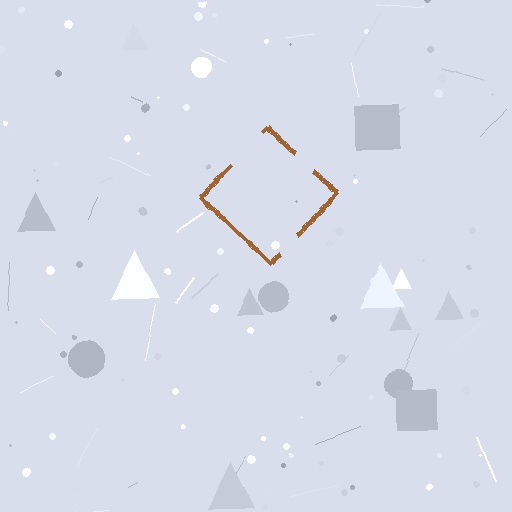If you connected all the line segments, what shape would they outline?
They would outline a diamond.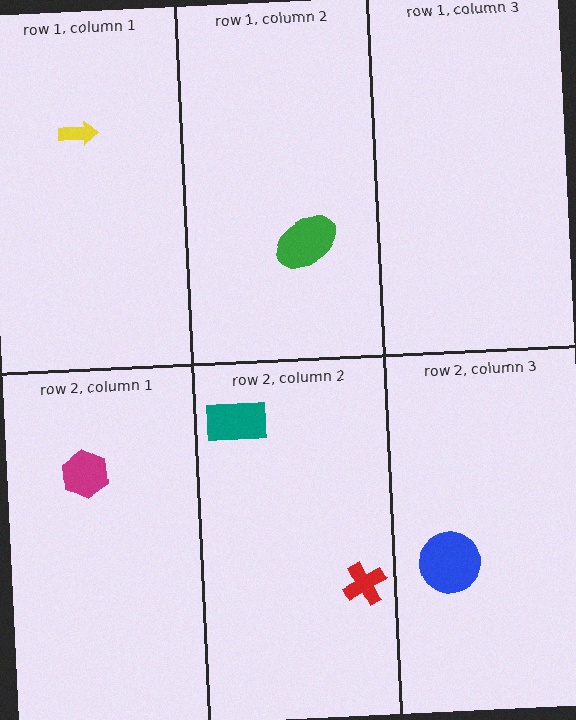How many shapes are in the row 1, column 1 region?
1.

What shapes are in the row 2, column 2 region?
The teal rectangle, the red cross.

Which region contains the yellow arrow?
The row 1, column 1 region.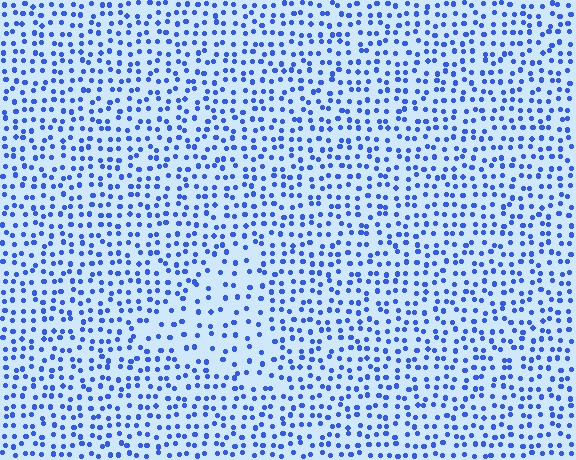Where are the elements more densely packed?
The elements are more densely packed outside the triangle boundary.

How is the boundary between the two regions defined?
The boundary is defined by a change in element density (approximately 1.8x ratio). All elements are the same color, size, and shape.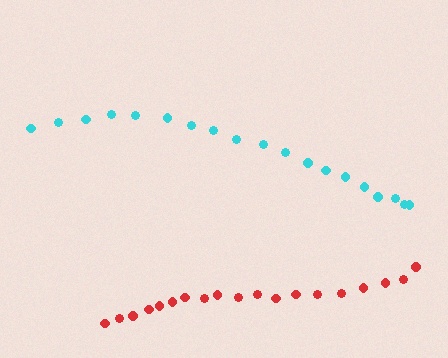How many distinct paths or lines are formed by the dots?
There are 2 distinct paths.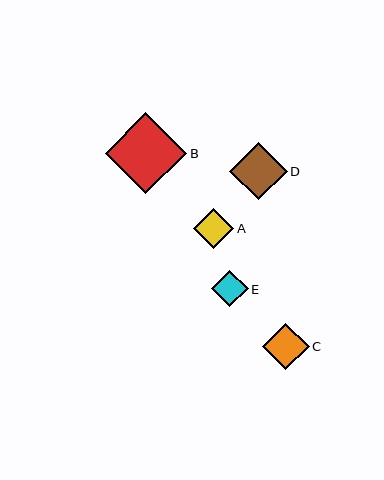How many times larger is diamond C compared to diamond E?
Diamond C is approximately 1.3 times the size of diamond E.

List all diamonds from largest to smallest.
From largest to smallest: B, D, C, A, E.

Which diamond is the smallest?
Diamond E is the smallest with a size of approximately 37 pixels.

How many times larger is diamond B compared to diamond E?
Diamond B is approximately 2.2 times the size of diamond E.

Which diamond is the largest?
Diamond B is the largest with a size of approximately 82 pixels.